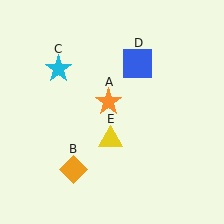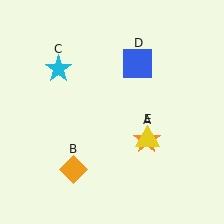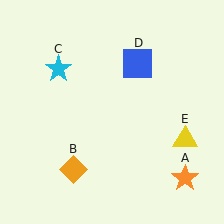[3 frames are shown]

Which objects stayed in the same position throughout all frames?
Orange diamond (object B) and cyan star (object C) and blue square (object D) remained stationary.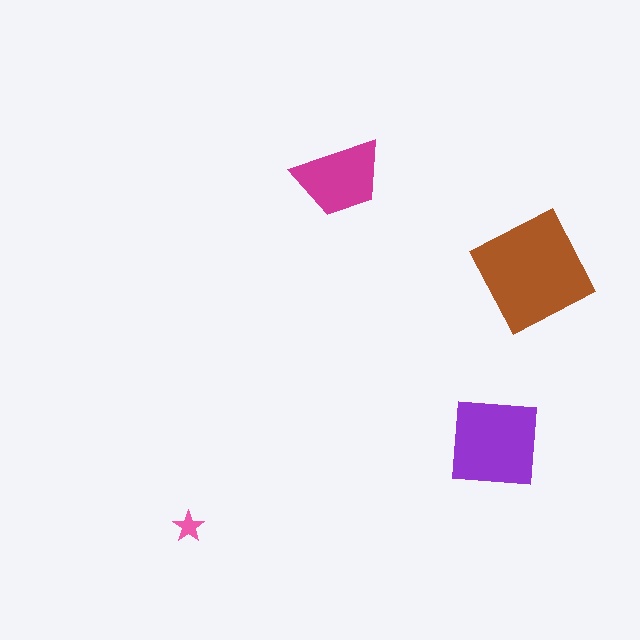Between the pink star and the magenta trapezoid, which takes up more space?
The magenta trapezoid.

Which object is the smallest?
The pink star.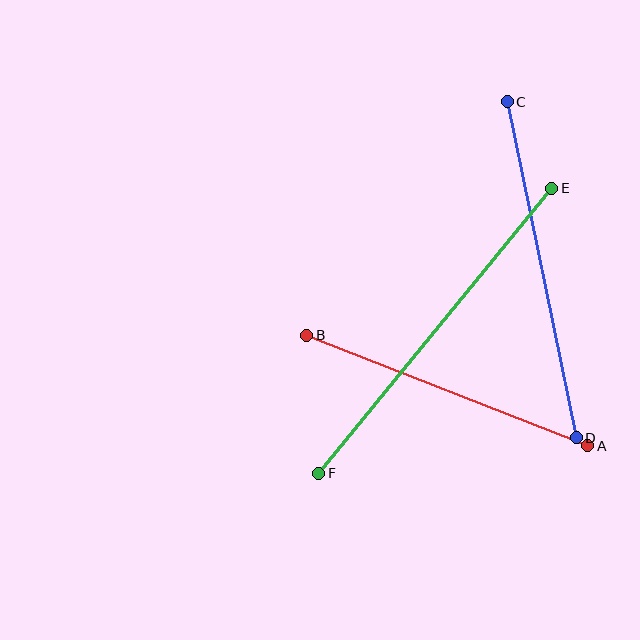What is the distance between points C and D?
The distance is approximately 343 pixels.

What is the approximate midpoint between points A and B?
The midpoint is at approximately (447, 390) pixels.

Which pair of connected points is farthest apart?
Points E and F are farthest apart.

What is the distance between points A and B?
The distance is approximately 302 pixels.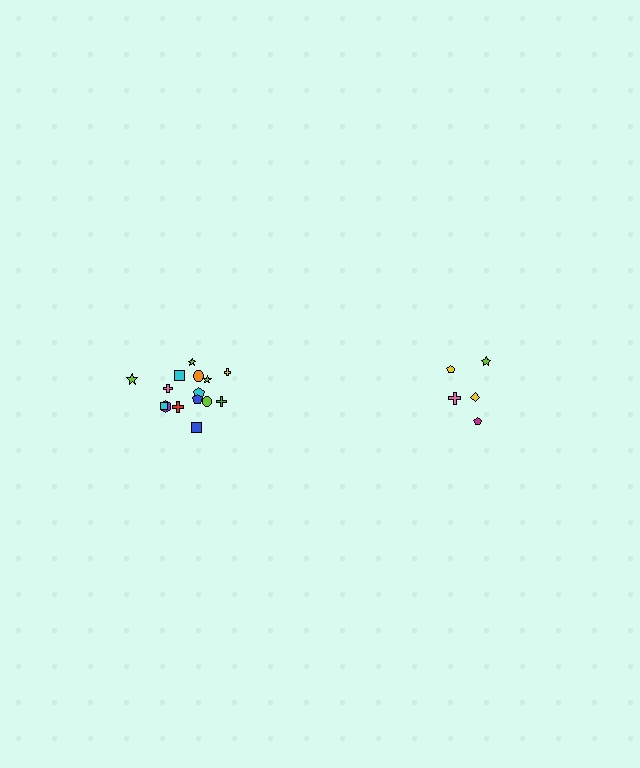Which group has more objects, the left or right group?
The left group.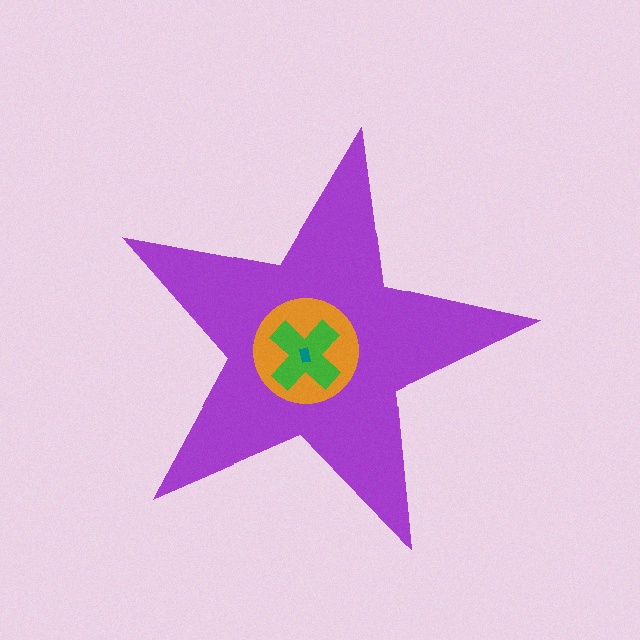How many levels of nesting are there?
4.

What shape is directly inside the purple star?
The orange circle.